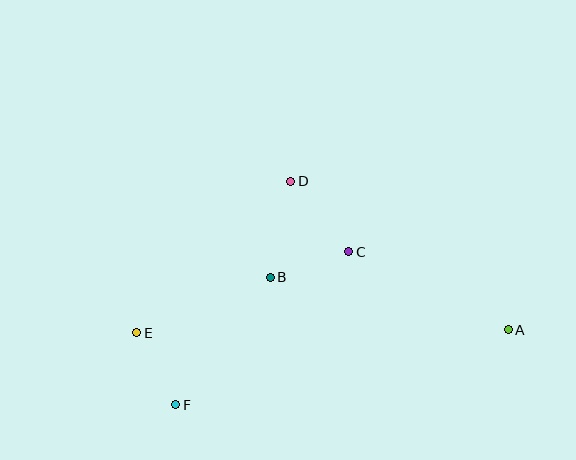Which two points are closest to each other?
Points E and F are closest to each other.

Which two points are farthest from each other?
Points A and E are farthest from each other.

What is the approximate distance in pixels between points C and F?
The distance between C and F is approximately 231 pixels.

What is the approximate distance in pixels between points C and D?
The distance between C and D is approximately 91 pixels.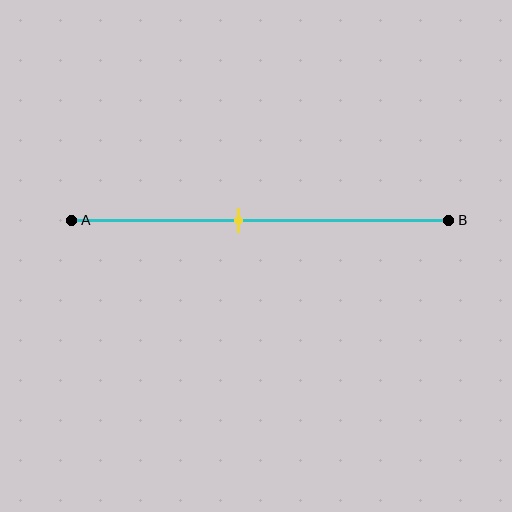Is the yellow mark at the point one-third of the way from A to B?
No, the mark is at about 45% from A, not at the 33% one-third point.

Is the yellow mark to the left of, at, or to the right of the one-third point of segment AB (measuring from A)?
The yellow mark is to the right of the one-third point of segment AB.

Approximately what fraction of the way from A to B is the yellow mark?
The yellow mark is approximately 45% of the way from A to B.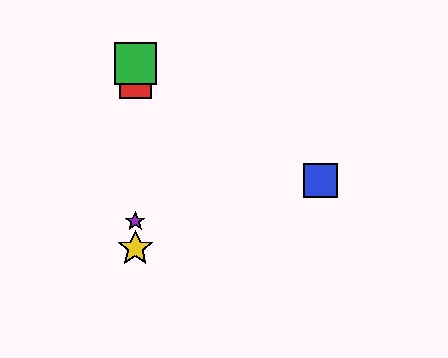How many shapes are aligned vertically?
4 shapes (the red square, the green square, the yellow star, the purple star) are aligned vertically.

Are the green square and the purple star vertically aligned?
Yes, both are at x≈135.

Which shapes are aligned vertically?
The red square, the green square, the yellow star, the purple star are aligned vertically.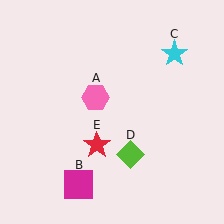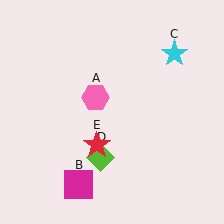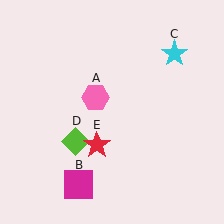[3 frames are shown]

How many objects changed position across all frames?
1 object changed position: lime diamond (object D).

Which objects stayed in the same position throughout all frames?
Pink hexagon (object A) and magenta square (object B) and cyan star (object C) and red star (object E) remained stationary.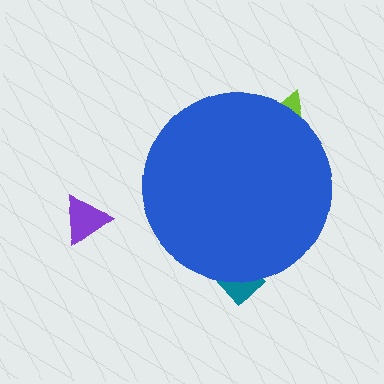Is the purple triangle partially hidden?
No, the purple triangle is fully visible.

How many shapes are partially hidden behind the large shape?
2 shapes are partially hidden.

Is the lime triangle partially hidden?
Yes, the lime triangle is partially hidden behind the blue circle.